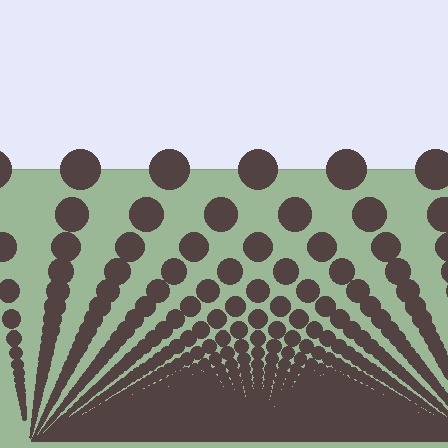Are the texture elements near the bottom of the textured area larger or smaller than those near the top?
Smaller. The gradient is inverted — elements near the bottom are smaller and denser.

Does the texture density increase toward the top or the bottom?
Density increases toward the bottom.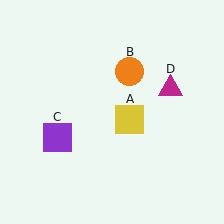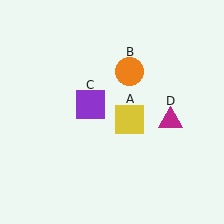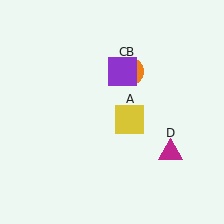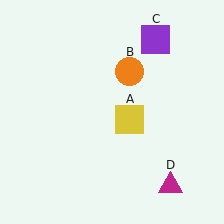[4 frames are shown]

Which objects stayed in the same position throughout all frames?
Yellow square (object A) and orange circle (object B) remained stationary.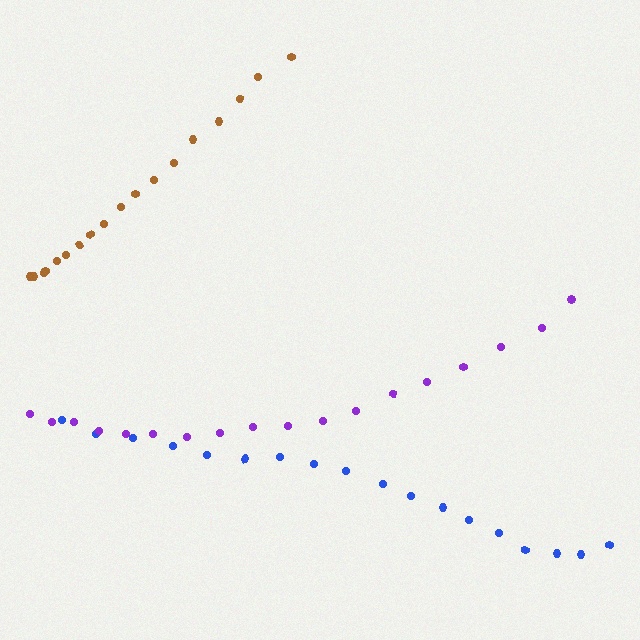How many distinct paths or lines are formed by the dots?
There are 3 distinct paths.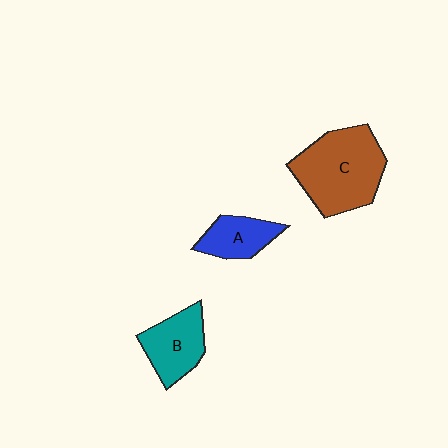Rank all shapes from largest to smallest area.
From largest to smallest: C (brown), B (teal), A (blue).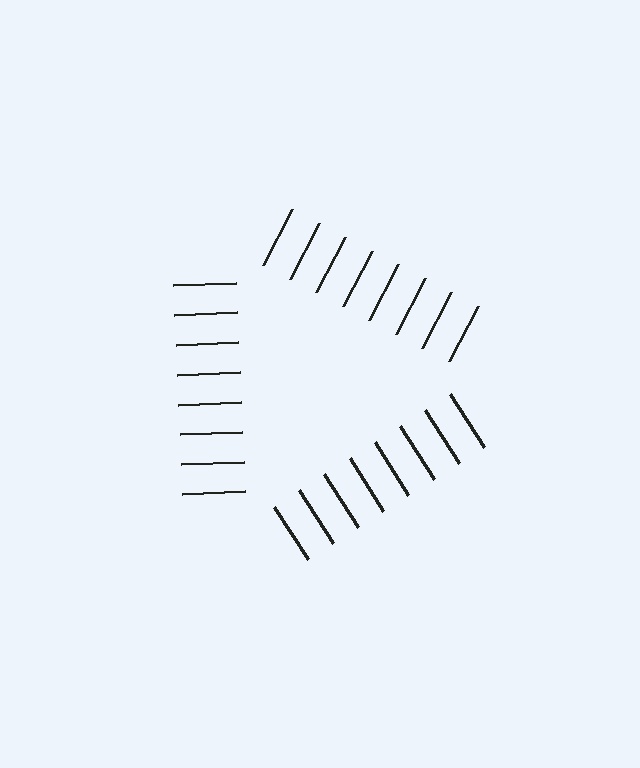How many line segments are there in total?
24 — 8 along each of the 3 edges.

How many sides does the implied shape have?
3 sides — the line-ends trace a triangle.